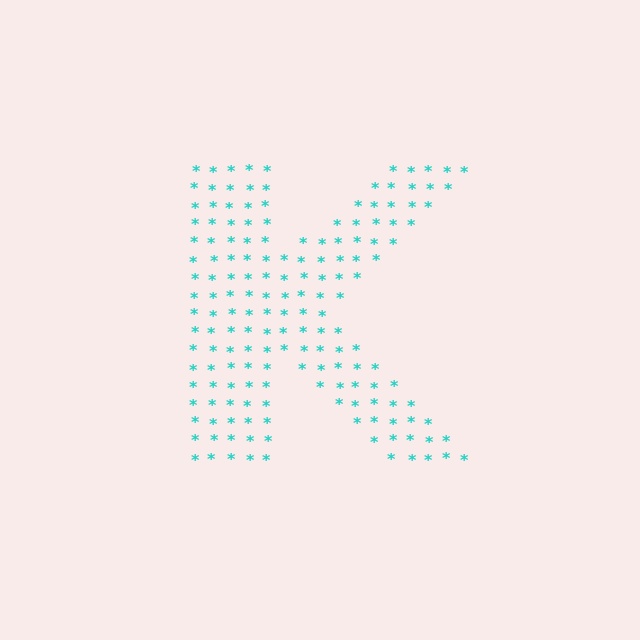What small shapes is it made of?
It is made of small asterisks.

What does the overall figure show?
The overall figure shows the letter K.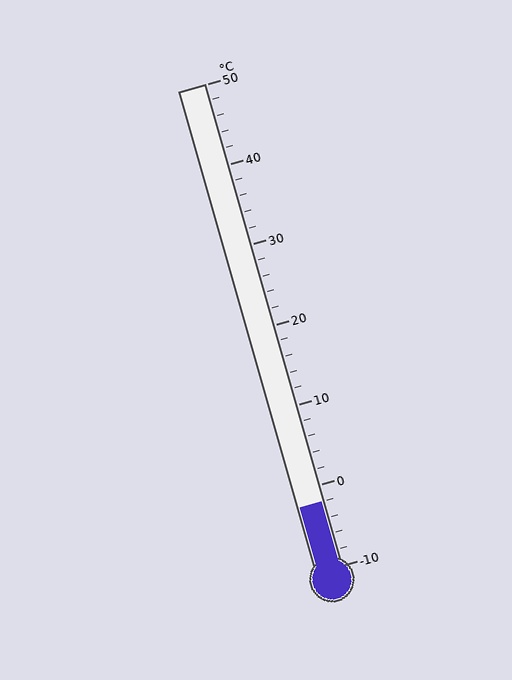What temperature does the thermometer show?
The thermometer shows approximately -2°C.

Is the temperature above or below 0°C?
The temperature is below 0°C.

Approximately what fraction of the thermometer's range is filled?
The thermometer is filled to approximately 15% of its range.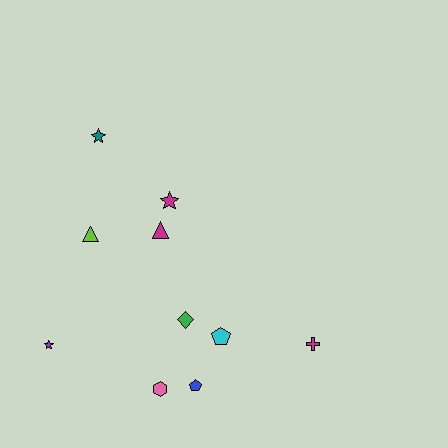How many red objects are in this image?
There are no red objects.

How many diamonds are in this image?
There is 1 diamond.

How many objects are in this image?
There are 10 objects.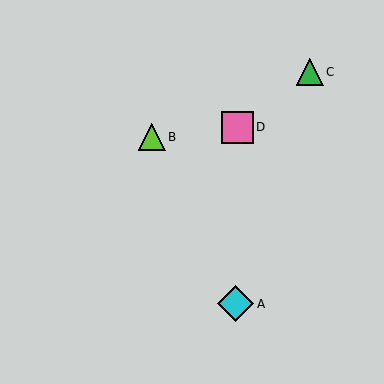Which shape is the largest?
The cyan diamond (labeled A) is the largest.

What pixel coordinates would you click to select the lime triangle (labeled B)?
Click at (152, 137) to select the lime triangle B.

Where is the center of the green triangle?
The center of the green triangle is at (310, 72).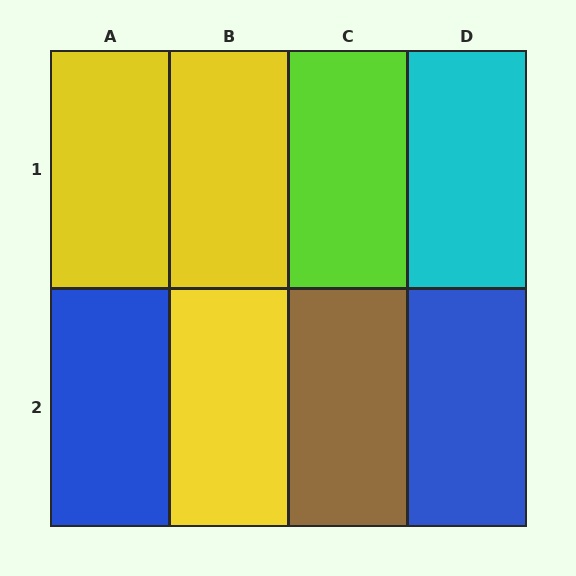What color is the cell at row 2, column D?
Blue.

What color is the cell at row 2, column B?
Yellow.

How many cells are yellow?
3 cells are yellow.